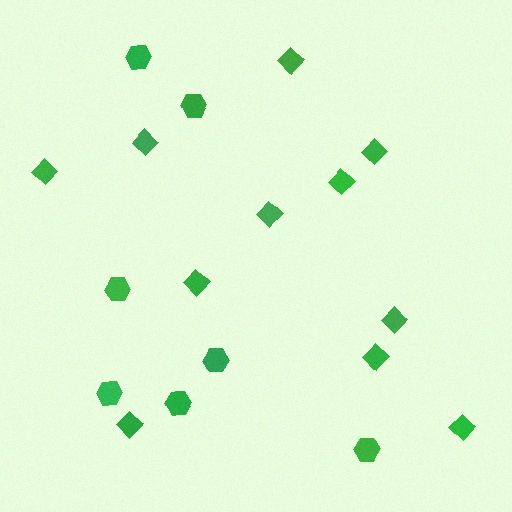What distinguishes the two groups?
There are 2 groups: one group of diamonds (11) and one group of hexagons (7).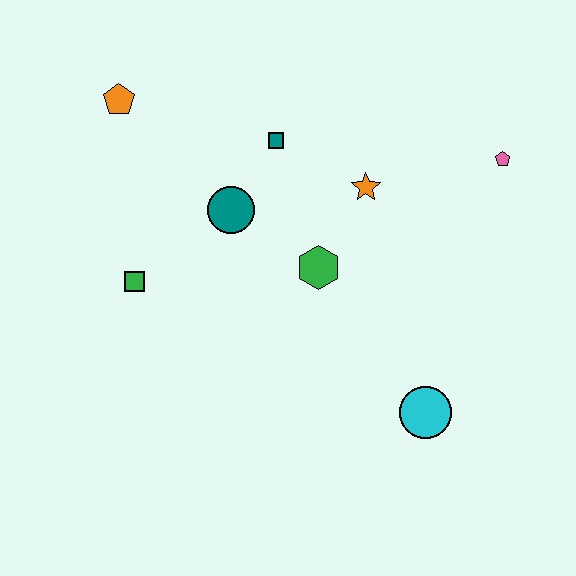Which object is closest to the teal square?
The teal circle is closest to the teal square.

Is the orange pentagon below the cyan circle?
No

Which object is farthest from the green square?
The pink pentagon is farthest from the green square.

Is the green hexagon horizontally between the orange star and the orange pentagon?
Yes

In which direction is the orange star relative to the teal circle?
The orange star is to the right of the teal circle.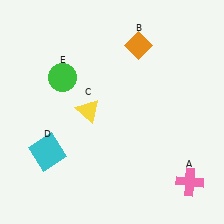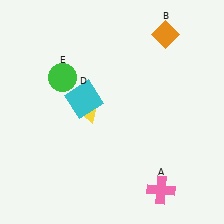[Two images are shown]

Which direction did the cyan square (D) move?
The cyan square (D) moved up.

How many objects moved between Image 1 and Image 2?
3 objects moved between the two images.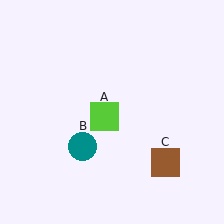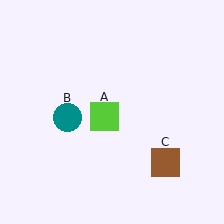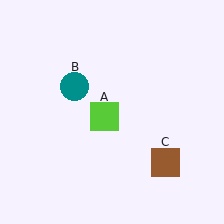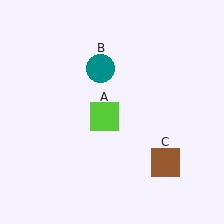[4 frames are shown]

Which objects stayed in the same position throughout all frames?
Lime square (object A) and brown square (object C) remained stationary.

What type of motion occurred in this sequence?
The teal circle (object B) rotated clockwise around the center of the scene.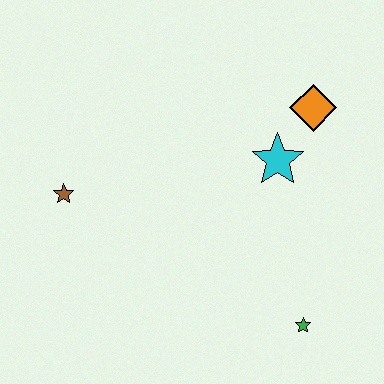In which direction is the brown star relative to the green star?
The brown star is to the left of the green star.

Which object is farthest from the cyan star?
The brown star is farthest from the cyan star.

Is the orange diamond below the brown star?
No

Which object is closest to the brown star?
The cyan star is closest to the brown star.